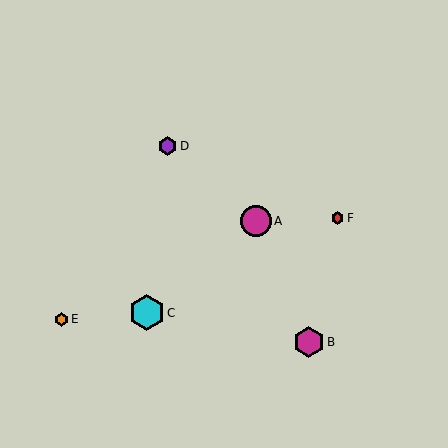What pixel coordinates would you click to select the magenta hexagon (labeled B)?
Click at (309, 342) to select the magenta hexagon B.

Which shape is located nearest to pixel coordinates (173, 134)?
The purple hexagon (labeled D) at (167, 146) is nearest to that location.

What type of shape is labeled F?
Shape F is a red hexagon.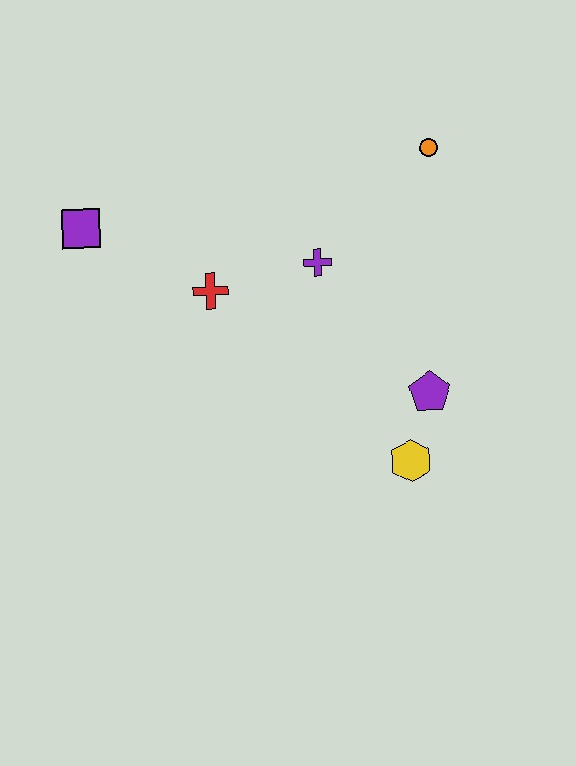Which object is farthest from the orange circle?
The purple square is farthest from the orange circle.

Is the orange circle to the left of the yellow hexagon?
No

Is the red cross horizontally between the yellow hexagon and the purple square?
Yes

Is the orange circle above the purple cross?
Yes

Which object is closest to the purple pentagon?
The yellow hexagon is closest to the purple pentagon.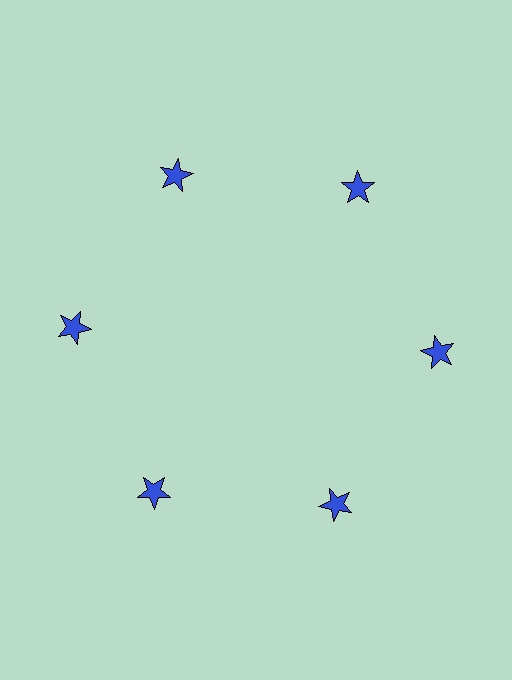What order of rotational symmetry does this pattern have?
This pattern has 6-fold rotational symmetry.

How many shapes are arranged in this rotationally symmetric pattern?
There are 6 shapes, arranged in 6 groups of 1.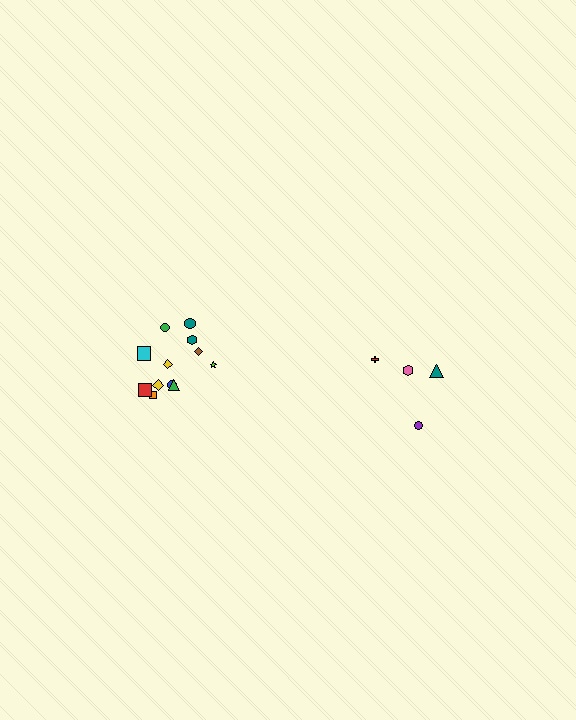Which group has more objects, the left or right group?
The left group.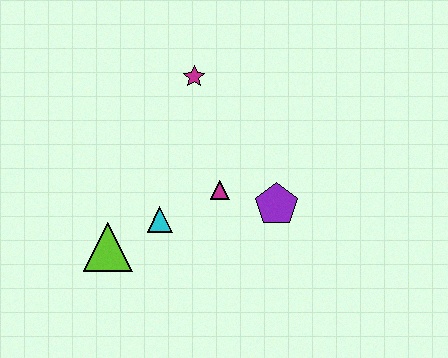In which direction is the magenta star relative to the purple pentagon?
The magenta star is above the purple pentagon.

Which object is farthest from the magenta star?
The lime triangle is farthest from the magenta star.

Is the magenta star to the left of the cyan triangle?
No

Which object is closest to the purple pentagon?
The magenta triangle is closest to the purple pentagon.